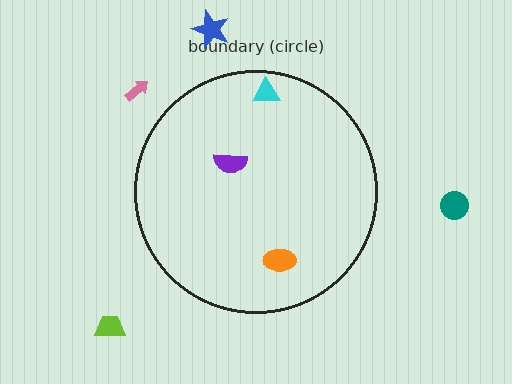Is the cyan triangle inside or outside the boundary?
Inside.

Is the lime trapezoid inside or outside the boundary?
Outside.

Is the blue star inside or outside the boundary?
Outside.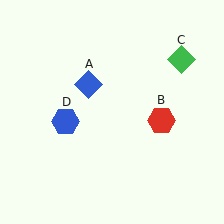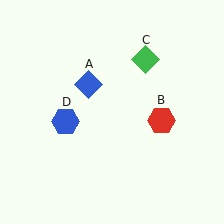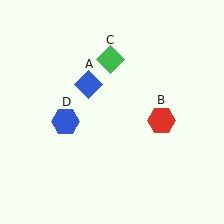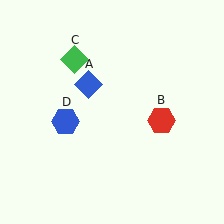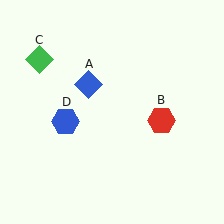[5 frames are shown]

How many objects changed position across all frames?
1 object changed position: green diamond (object C).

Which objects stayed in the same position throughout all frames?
Blue diamond (object A) and red hexagon (object B) and blue hexagon (object D) remained stationary.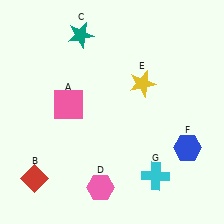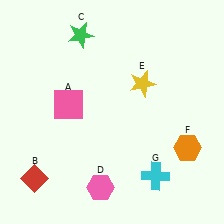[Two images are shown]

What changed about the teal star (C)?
In Image 1, C is teal. In Image 2, it changed to green.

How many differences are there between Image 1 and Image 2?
There are 2 differences between the two images.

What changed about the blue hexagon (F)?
In Image 1, F is blue. In Image 2, it changed to orange.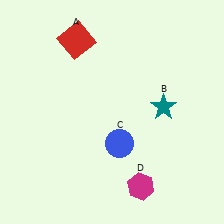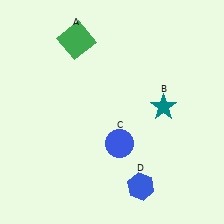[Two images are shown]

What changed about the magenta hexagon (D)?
In Image 1, D is magenta. In Image 2, it changed to blue.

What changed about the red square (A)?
In Image 1, A is red. In Image 2, it changed to green.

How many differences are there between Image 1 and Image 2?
There are 2 differences between the two images.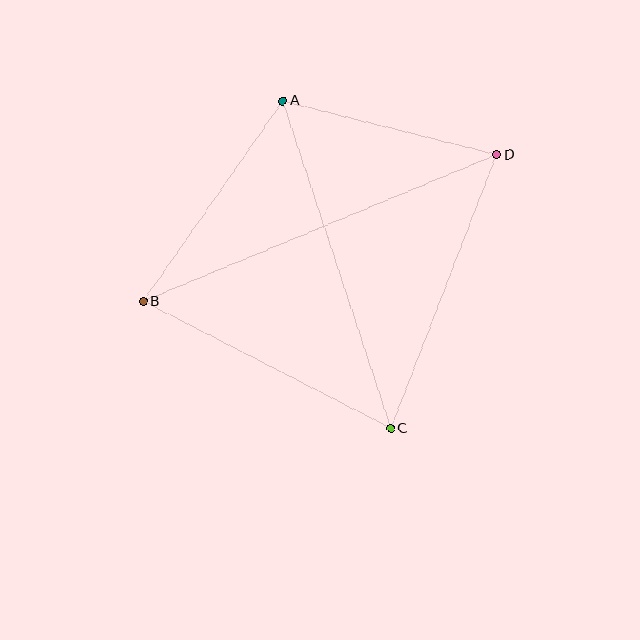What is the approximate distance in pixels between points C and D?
The distance between C and D is approximately 293 pixels.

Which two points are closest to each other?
Points A and D are closest to each other.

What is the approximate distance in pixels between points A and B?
The distance between A and B is approximately 245 pixels.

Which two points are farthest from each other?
Points B and D are farthest from each other.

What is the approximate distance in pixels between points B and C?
The distance between B and C is approximately 278 pixels.